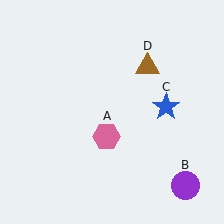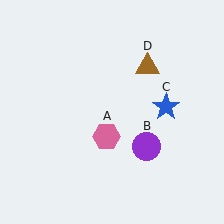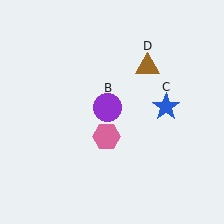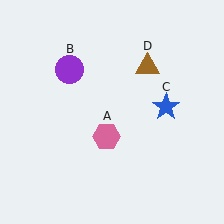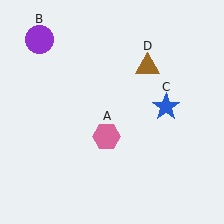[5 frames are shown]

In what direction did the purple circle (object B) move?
The purple circle (object B) moved up and to the left.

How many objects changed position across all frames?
1 object changed position: purple circle (object B).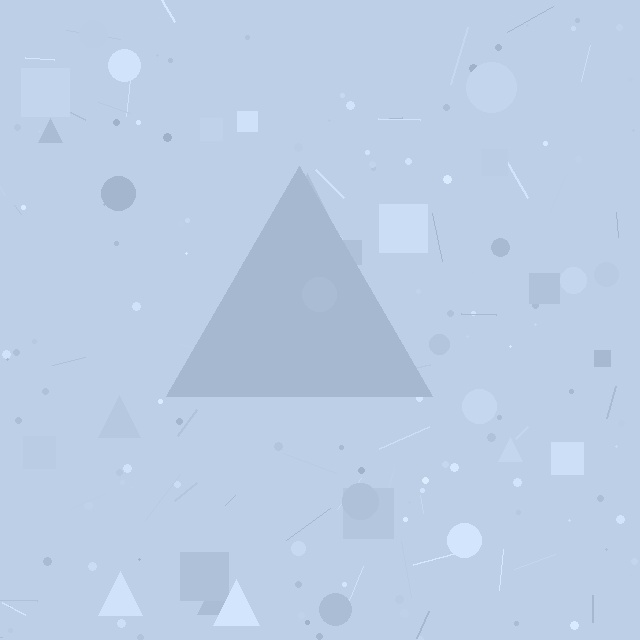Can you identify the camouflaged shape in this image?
The camouflaged shape is a triangle.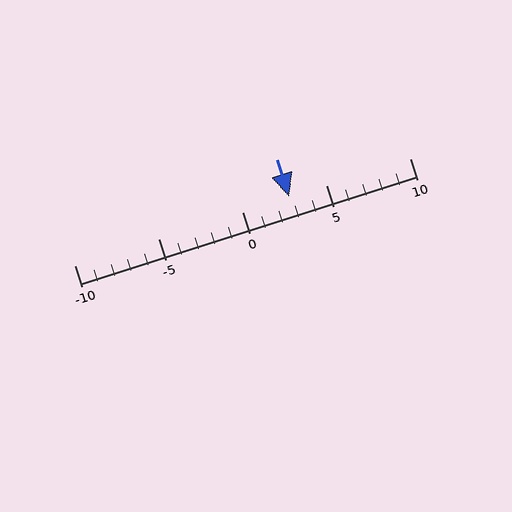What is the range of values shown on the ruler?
The ruler shows values from -10 to 10.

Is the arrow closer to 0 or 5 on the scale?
The arrow is closer to 5.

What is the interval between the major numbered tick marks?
The major tick marks are spaced 5 units apart.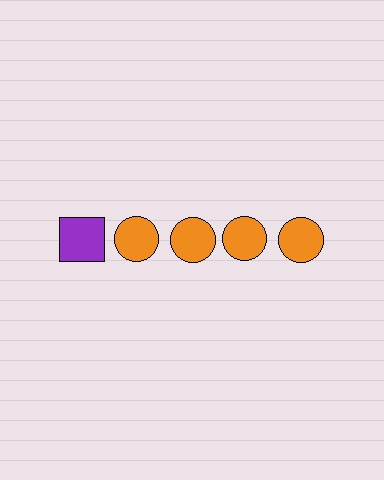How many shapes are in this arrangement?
There are 5 shapes arranged in a grid pattern.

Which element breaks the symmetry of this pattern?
The purple square in the top row, leftmost column breaks the symmetry. All other shapes are orange circles.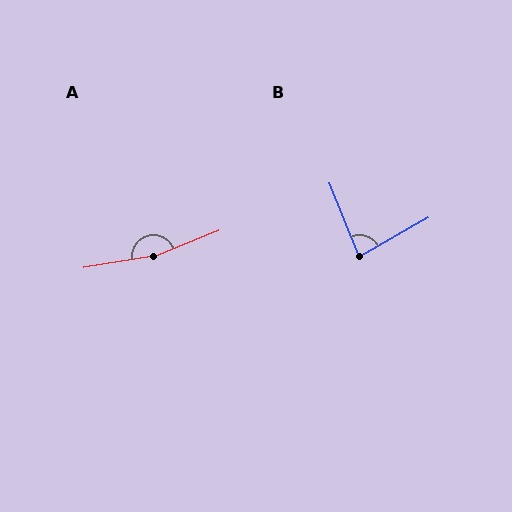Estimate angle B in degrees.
Approximately 82 degrees.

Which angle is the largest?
A, at approximately 167 degrees.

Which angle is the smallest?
B, at approximately 82 degrees.